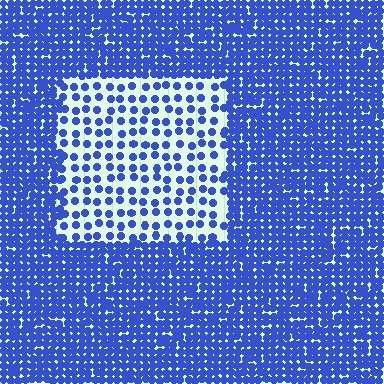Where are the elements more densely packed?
The elements are more densely packed outside the rectangle boundary.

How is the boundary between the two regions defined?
The boundary is defined by a change in element density (approximately 2.6x ratio). All elements are the same color, size, and shape.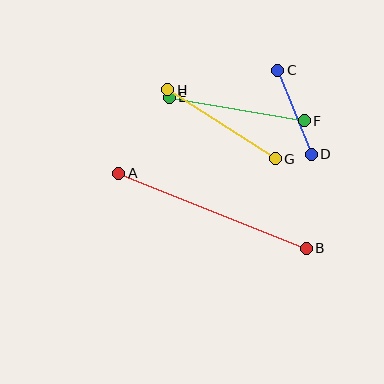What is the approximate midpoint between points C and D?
The midpoint is at approximately (294, 112) pixels.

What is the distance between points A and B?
The distance is approximately 202 pixels.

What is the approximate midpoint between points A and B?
The midpoint is at approximately (212, 211) pixels.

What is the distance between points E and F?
The distance is approximately 137 pixels.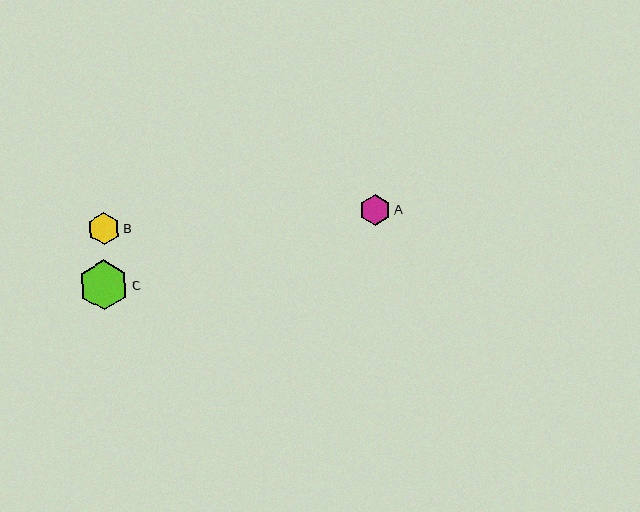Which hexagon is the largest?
Hexagon C is the largest with a size of approximately 50 pixels.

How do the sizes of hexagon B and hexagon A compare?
Hexagon B and hexagon A are approximately the same size.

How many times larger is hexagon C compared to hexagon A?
Hexagon C is approximately 1.6 times the size of hexagon A.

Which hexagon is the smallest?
Hexagon A is the smallest with a size of approximately 31 pixels.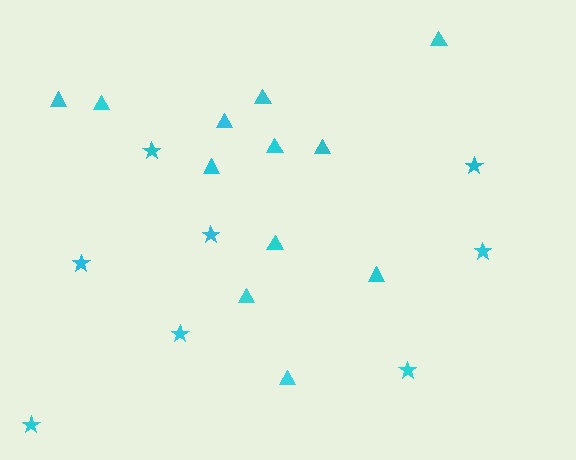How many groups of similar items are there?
There are 2 groups: one group of triangles (12) and one group of stars (8).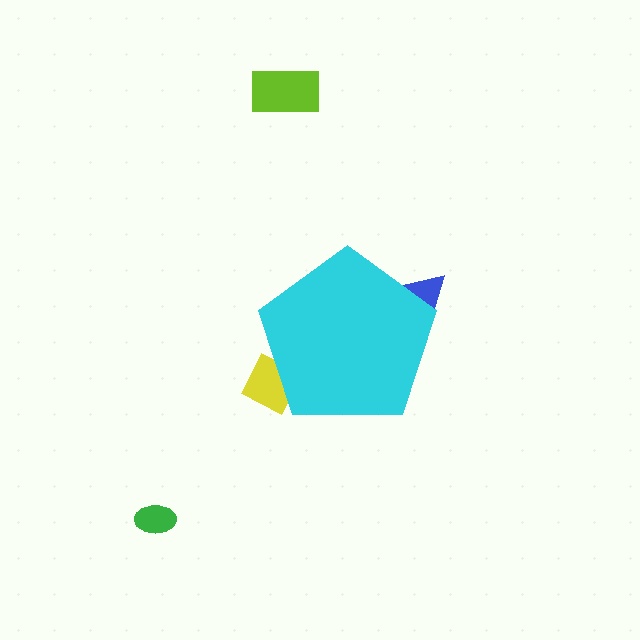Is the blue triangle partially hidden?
Yes, the blue triangle is partially hidden behind the cyan pentagon.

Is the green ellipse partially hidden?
No, the green ellipse is fully visible.